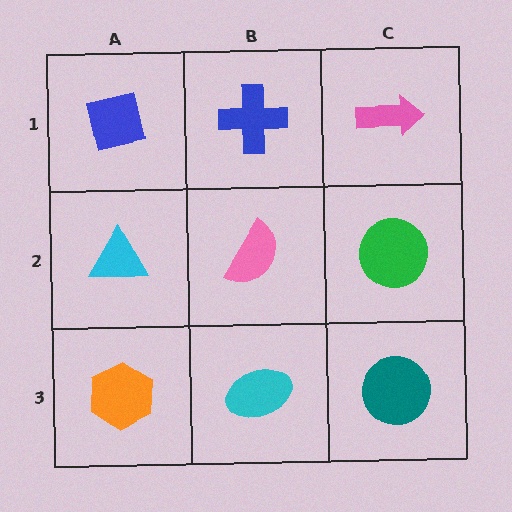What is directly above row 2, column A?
A blue square.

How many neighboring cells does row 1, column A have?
2.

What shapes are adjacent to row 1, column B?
A pink semicircle (row 2, column B), a blue square (row 1, column A), a pink arrow (row 1, column C).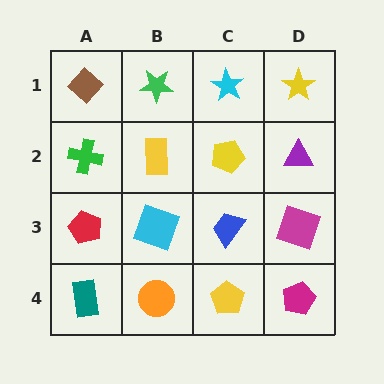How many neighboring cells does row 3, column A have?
3.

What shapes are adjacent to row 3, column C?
A yellow pentagon (row 2, column C), a yellow pentagon (row 4, column C), a cyan square (row 3, column B), a magenta square (row 3, column D).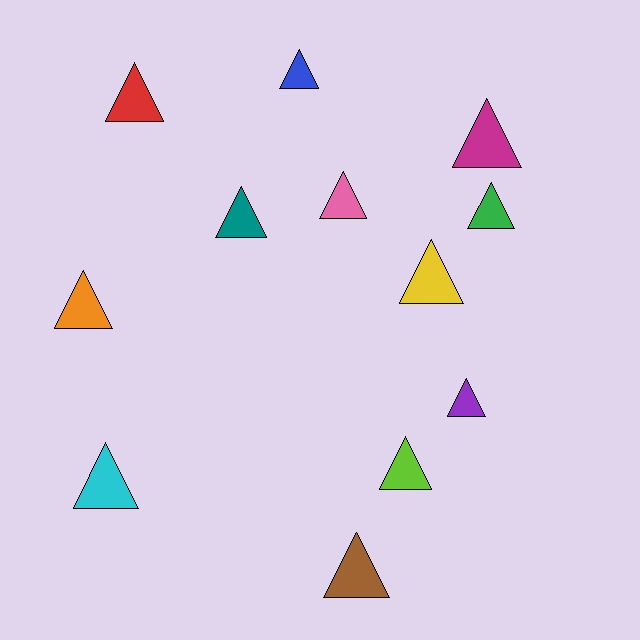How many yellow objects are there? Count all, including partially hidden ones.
There is 1 yellow object.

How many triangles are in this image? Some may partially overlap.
There are 12 triangles.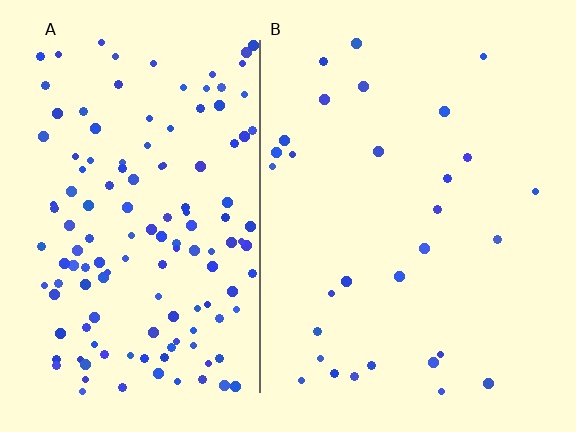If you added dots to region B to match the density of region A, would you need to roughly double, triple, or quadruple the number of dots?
Approximately quadruple.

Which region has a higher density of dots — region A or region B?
A (the left).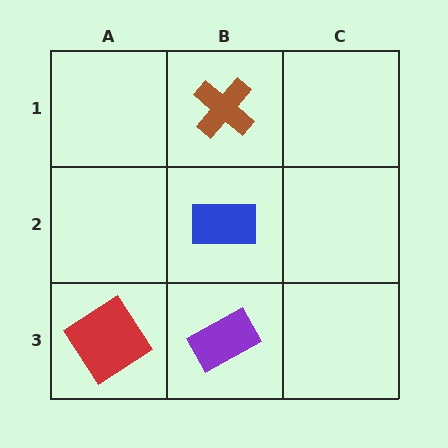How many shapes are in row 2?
1 shape.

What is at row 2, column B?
A blue rectangle.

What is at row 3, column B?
A purple rectangle.